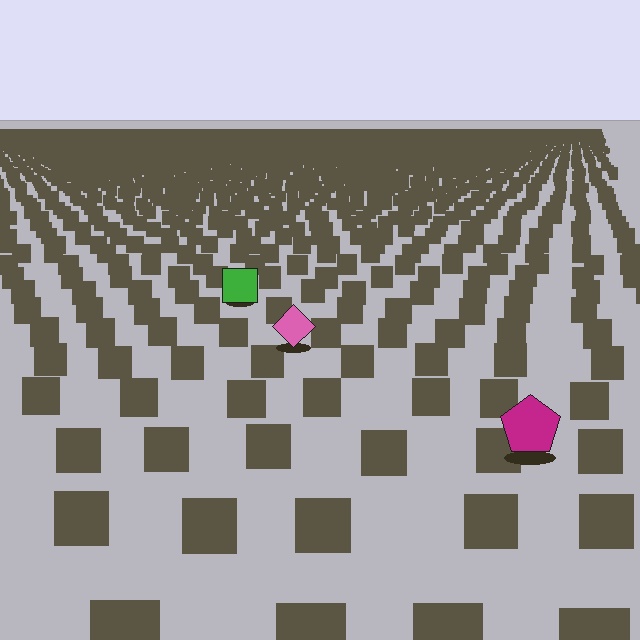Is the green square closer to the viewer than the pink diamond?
No. The pink diamond is closer — you can tell from the texture gradient: the ground texture is coarser near it.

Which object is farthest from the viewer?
The green square is farthest from the viewer. It appears smaller and the ground texture around it is denser.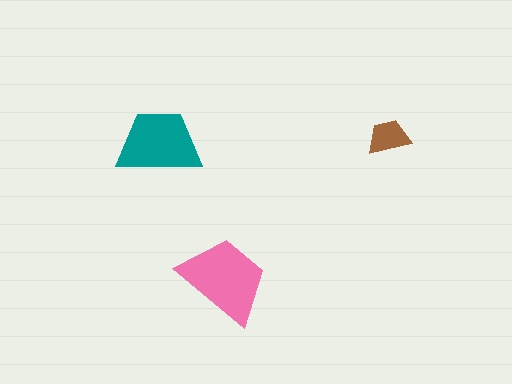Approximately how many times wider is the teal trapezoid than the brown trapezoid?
About 2 times wider.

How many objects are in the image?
There are 3 objects in the image.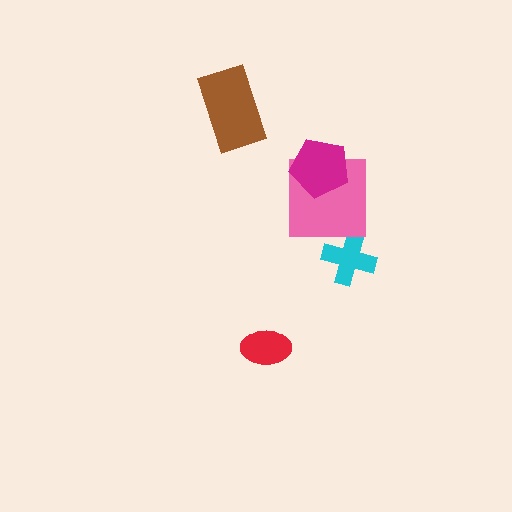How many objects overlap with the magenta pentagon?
1 object overlaps with the magenta pentagon.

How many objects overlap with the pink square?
1 object overlaps with the pink square.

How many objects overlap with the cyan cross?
0 objects overlap with the cyan cross.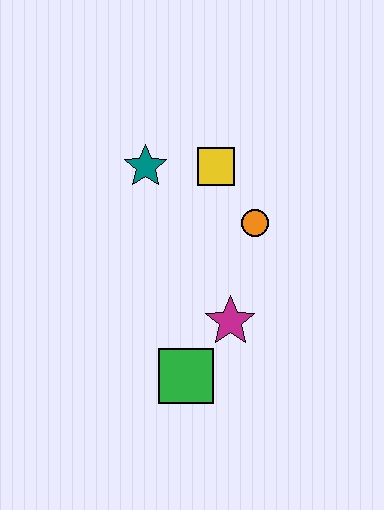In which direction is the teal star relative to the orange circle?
The teal star is to the left of the orange circle.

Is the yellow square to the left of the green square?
No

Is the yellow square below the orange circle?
No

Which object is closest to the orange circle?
The yellow square is closest to the orange circle.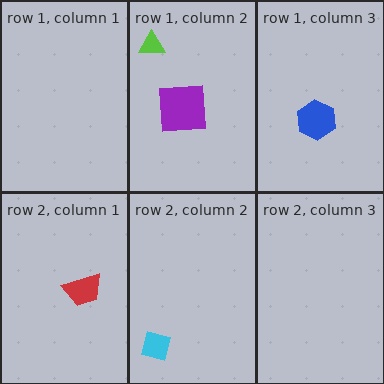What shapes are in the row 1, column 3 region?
The blue hexagon.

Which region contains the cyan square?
The row 2, column 2 region.